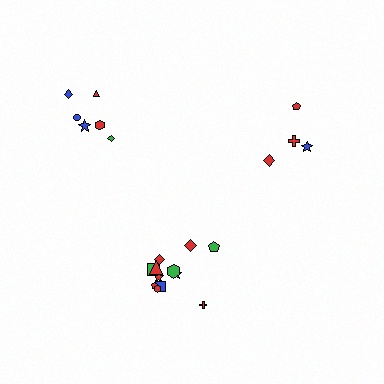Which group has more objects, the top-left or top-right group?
The top-left group.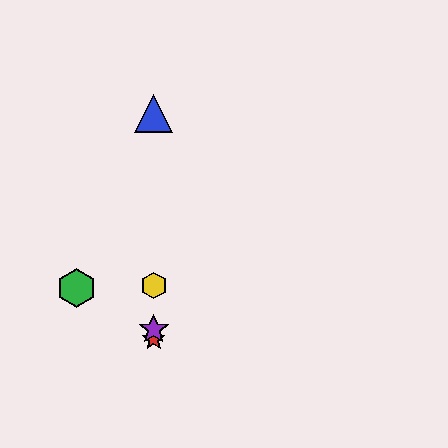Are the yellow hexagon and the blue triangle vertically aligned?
Yes, both are at x≈154.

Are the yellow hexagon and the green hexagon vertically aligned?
No, the yellow hexagon is at x≈154 and the green hexagon is at x≈77.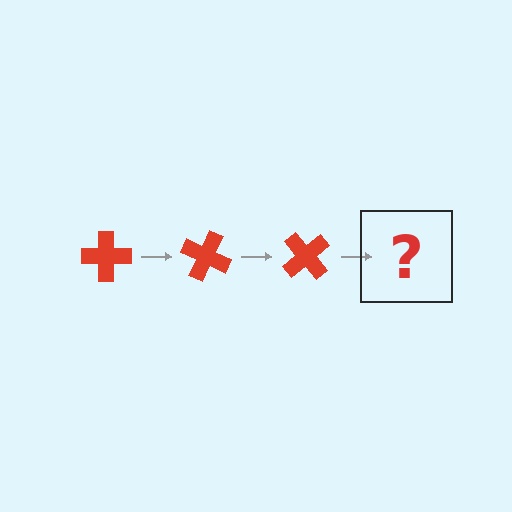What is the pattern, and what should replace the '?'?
The pattern is that the cross rotates 25 degrees each step. The '?' should be a red cross rotated 75 degrees.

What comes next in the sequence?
The next element should be a red cross rotated 75 degrees.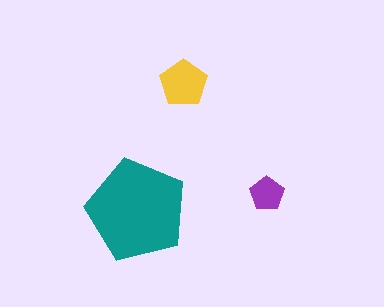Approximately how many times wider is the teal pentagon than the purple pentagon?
About 3 times wider.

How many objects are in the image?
There are 3 objects in the image.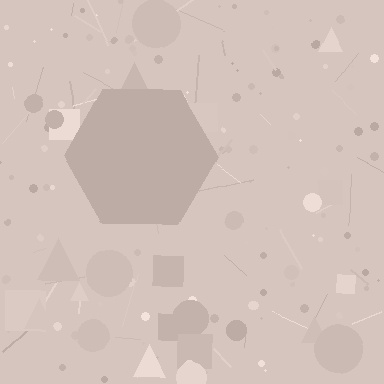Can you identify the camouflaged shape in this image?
The camouflaged shape is a hexagon.